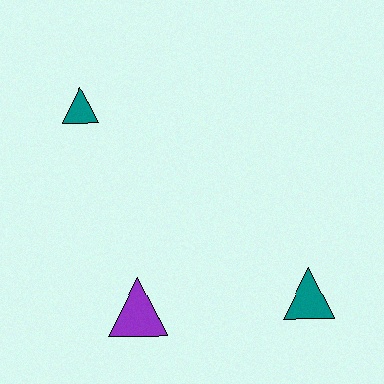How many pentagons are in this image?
There are no pentagons.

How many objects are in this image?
There are 3 objects.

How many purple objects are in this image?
There is 1 purple object.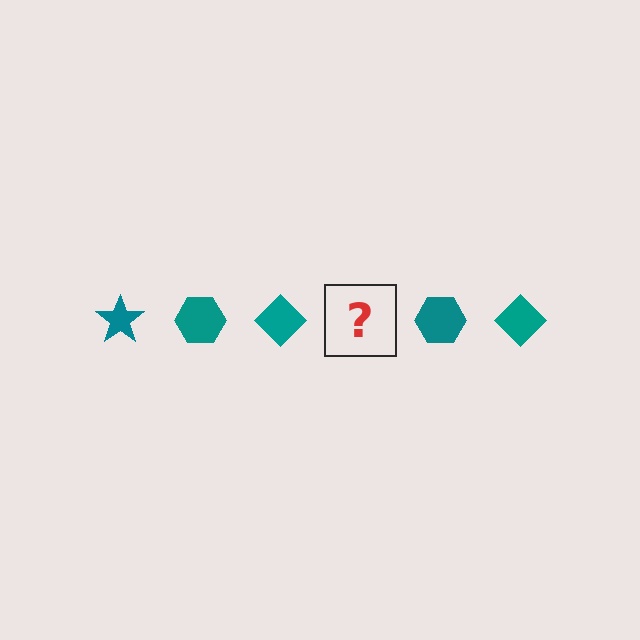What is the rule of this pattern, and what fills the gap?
The rule is that the pattern cycles through star, hexagon, diamond shapes in teal. The gap should be filled with a teal star.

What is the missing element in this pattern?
The missing element is a teal star.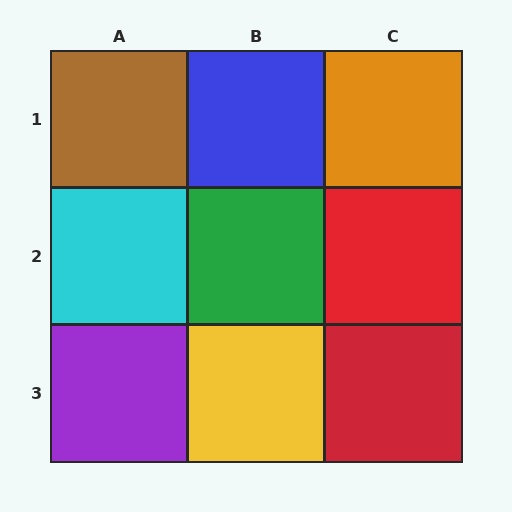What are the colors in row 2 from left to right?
Cyan, green, red.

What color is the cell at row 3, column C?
Red.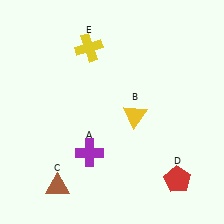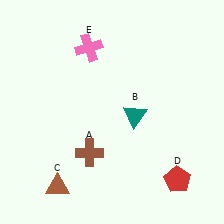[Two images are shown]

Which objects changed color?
A changed from purple to brown. B changed from yellow to teal. E changed from yellow to pink.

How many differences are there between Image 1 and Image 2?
There are 3 differences between the two images.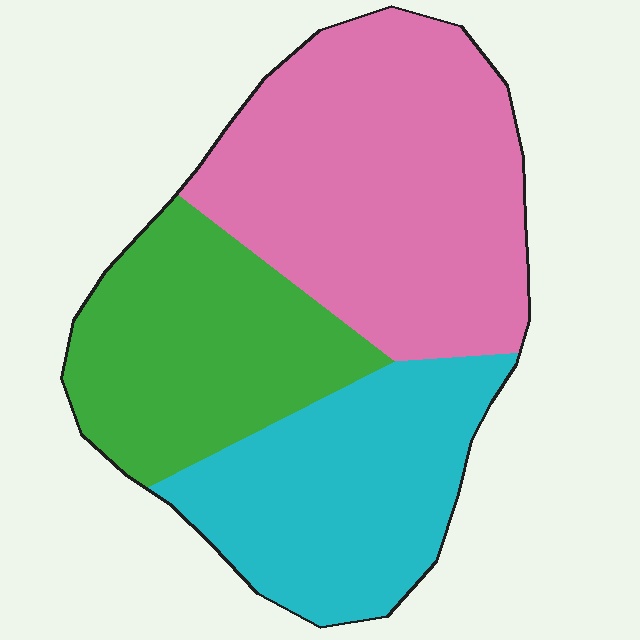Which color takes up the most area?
Pink, at roughly 45%.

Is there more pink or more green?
Pink.